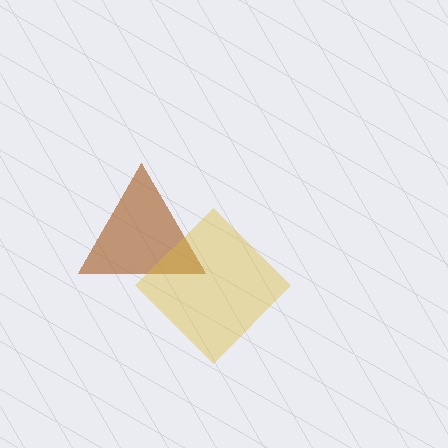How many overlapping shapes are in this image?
There are 2 overlapping shapes in the image.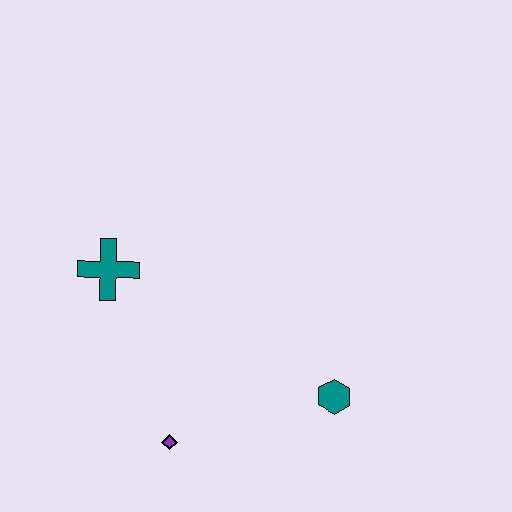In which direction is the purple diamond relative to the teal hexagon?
The purple diamond is to the left of the teal hexagon.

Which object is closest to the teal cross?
The purple diamond is closest to the teal cross.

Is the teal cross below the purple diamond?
No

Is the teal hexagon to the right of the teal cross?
Yes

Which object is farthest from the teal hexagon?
The teal cross is farthest from the teal hexagon.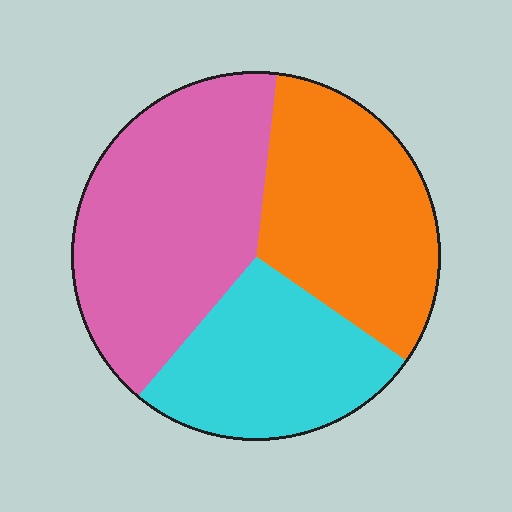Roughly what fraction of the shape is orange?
Orange takes up about one third (1/3) of the shape.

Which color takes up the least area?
Cyan, at roughly 25%.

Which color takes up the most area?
Pink, at roughly 40%.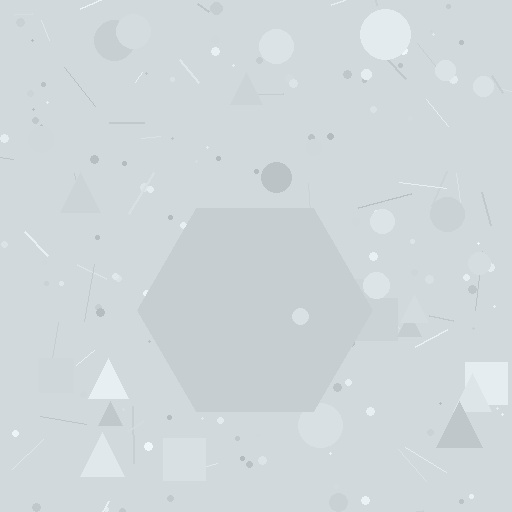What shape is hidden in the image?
A hexagon is hidden in the image.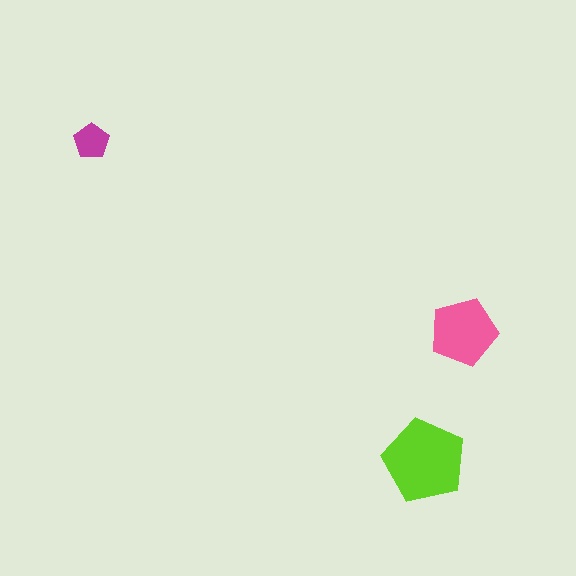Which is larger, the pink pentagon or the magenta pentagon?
The pink one.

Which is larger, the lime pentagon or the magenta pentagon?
The lime one.